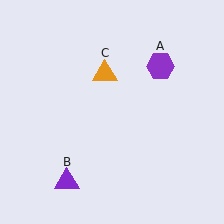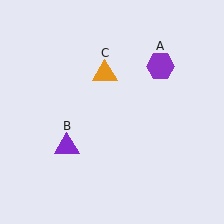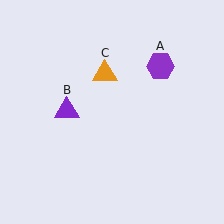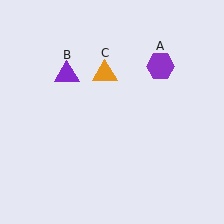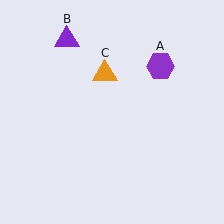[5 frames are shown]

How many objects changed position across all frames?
1 object changed position: purple triangle (object B).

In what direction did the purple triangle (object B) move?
The purple triangle (object B) moved up.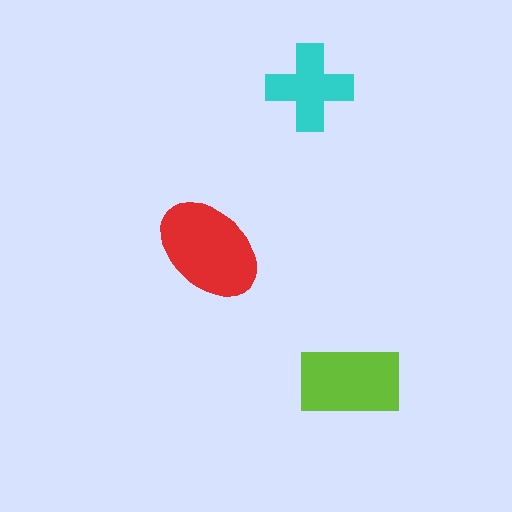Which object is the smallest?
The cyan cross.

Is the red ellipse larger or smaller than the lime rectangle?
Larger.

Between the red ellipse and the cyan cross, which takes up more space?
The red ellipse.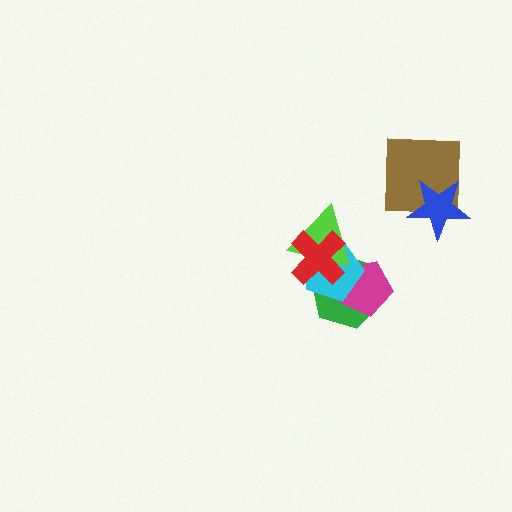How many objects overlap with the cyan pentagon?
4 objects overlap with the cyan pentagon.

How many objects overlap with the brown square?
1 object overlaps with the brown square.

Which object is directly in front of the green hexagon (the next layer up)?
The magenta pentagon is directly in front of the green hexagon.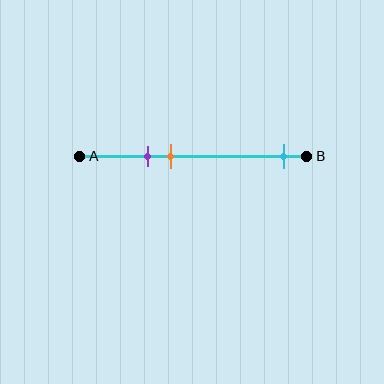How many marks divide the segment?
There are 3 marks dividing the segment.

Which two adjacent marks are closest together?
The purple and orange marks are the closest adjacent pair.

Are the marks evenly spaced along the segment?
No, the marks are not evenly spaced.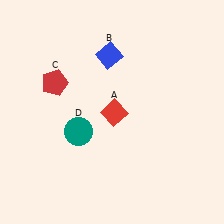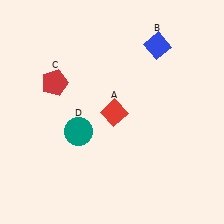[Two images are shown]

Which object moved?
The blue diamond (B) moved right.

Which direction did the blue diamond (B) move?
The blue diamond (B) moved right.